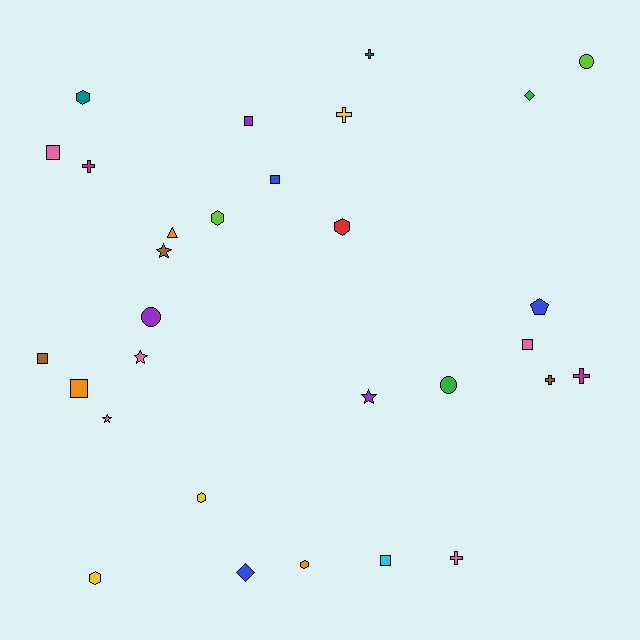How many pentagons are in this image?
There is 1 pentagon.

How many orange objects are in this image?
There are 3 orange objects.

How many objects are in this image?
There are 30 objects.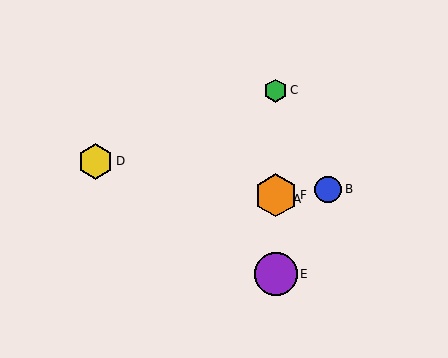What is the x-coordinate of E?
Object E is at x≈276.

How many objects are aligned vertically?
4 objects (A, C, E, F) are aligned vertically.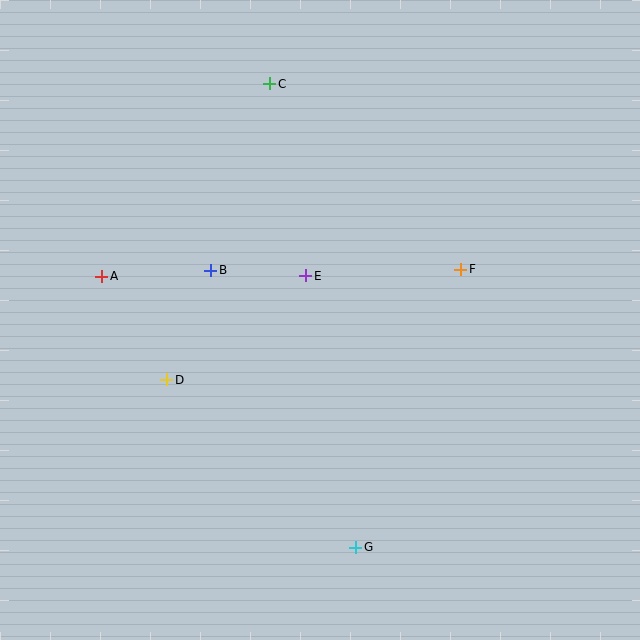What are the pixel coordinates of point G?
Point G is at (356, 547).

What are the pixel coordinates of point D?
Point D is at (167, 380).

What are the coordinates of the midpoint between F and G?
The midpoint between F and G is at (408, 408).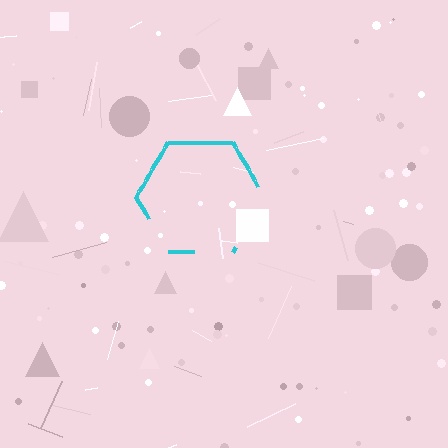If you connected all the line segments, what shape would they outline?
They would outline a hexagon.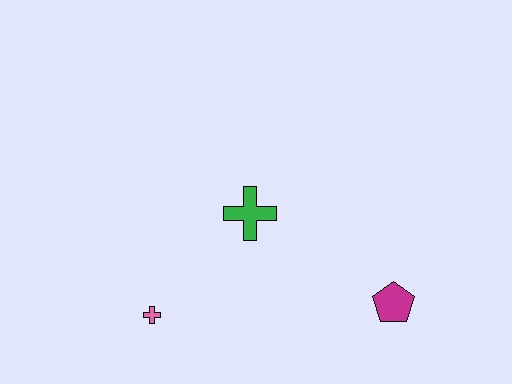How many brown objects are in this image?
There are no brown objects.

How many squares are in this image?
There are no squares.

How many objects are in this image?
There are 3 objects.